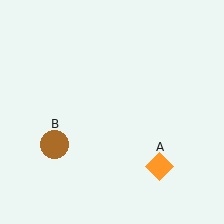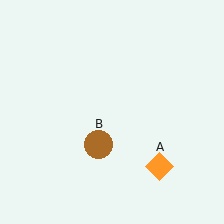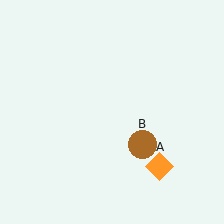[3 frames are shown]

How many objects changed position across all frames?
1 object changed position: brown circle (object B).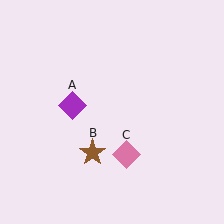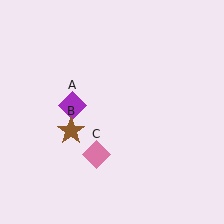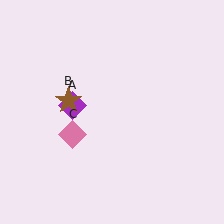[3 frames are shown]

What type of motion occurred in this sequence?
The brown star (object B), pink diamond (object C) rotated clockwise around the center of the scene.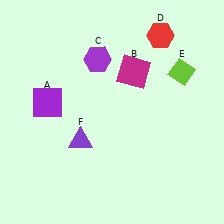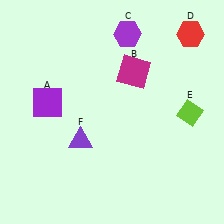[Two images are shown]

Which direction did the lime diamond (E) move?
The lime diamond (E) moved down.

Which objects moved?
The objects that moved are: the purple hexagon (C), the red hexagon (D), the lime diamond (E).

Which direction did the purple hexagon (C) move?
The purple hexagon (C) moved right.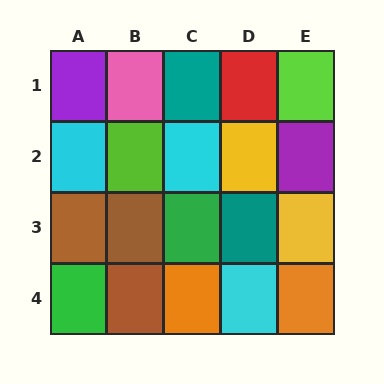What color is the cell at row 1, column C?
Teal.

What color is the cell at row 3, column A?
Brown.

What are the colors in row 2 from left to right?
Cyan, lime, cyan, yellow, purple.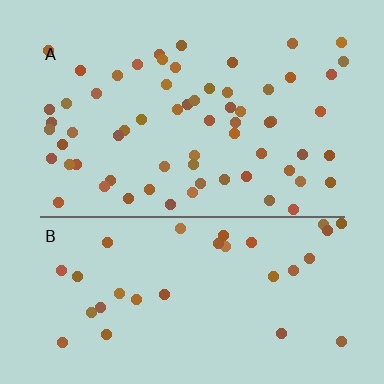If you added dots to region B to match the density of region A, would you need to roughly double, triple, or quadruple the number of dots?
Approximately double.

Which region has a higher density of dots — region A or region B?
A (the top).